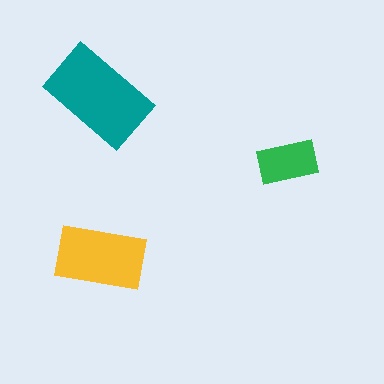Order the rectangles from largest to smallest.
the teal one, the yellow one, the green one.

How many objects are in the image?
There are 3 objects in the image.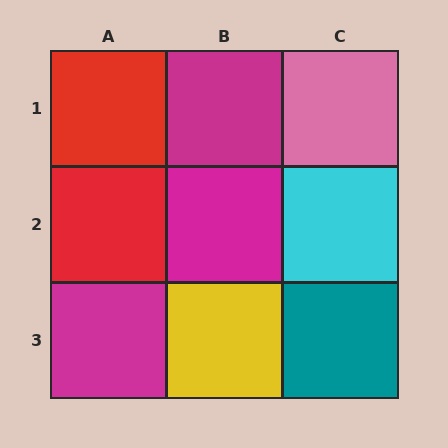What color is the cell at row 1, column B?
Magenta.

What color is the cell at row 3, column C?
Teal.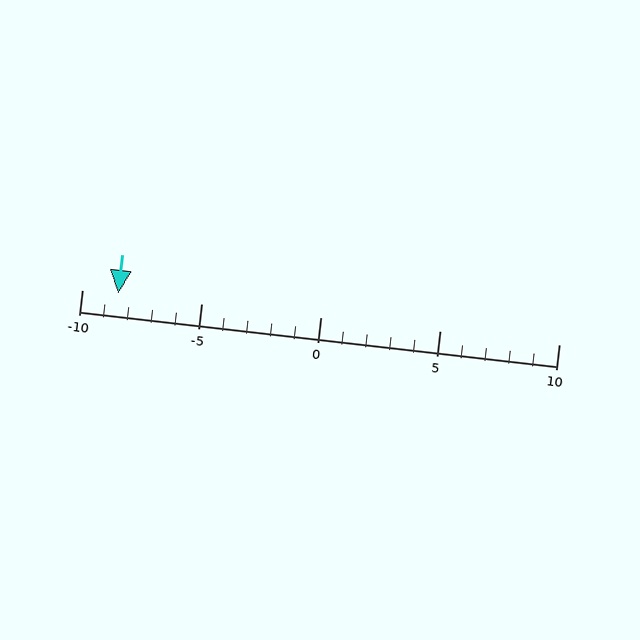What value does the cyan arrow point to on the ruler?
The cyan arrow points to approximately -8.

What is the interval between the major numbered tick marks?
The major tick marks are spaced 5 units apart.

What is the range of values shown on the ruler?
The ruler shows values from -10 to 10.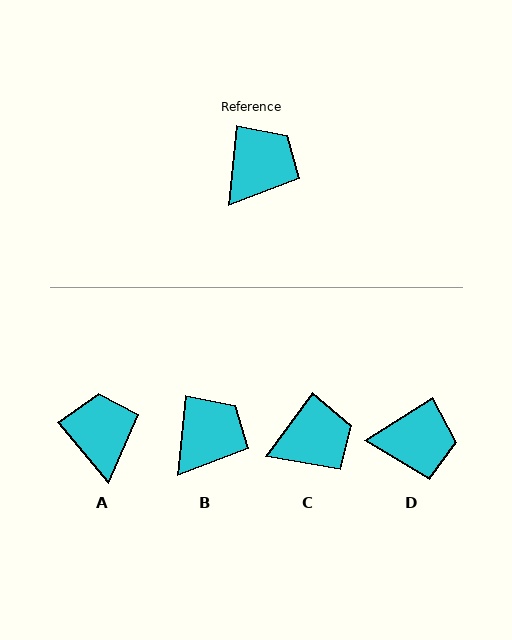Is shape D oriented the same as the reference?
No, it is off by about 52 degrees.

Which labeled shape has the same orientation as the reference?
B.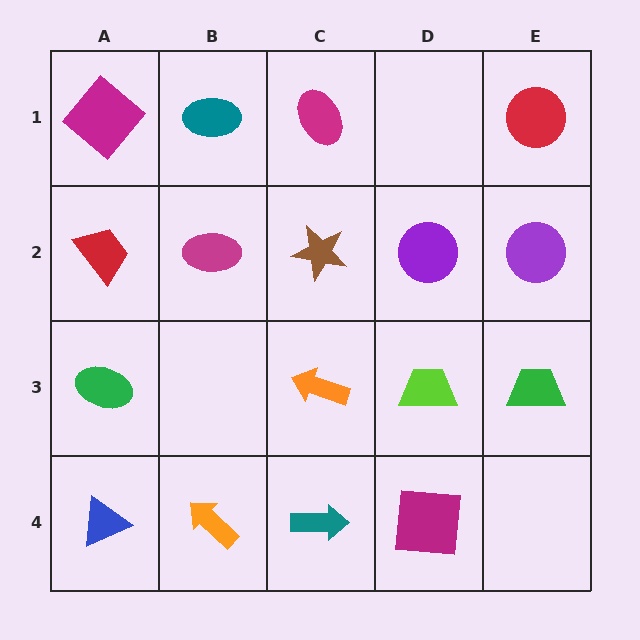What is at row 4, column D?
A magenta square.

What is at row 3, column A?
A green ellipse.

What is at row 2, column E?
A purple circle.